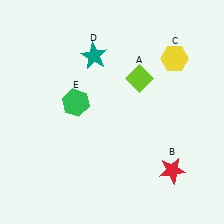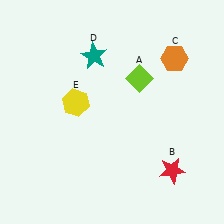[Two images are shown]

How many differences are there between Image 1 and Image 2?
There are 2 differences between the two images.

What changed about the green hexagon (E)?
In Image 1, E is green. In Image 2, it changed to yellow.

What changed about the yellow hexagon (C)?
In Image 1, C is yellow. In Image 2, it changed to orange.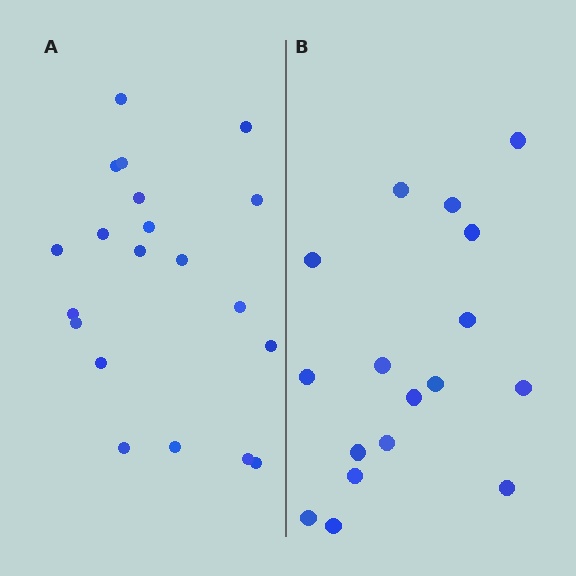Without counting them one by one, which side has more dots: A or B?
Region A (the left region) has more dots.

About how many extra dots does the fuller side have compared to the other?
Region A has just a few more — roughly 2 or 3 more dots than region B.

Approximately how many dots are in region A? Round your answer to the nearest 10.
About 20 dots.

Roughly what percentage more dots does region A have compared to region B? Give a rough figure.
About 20% more.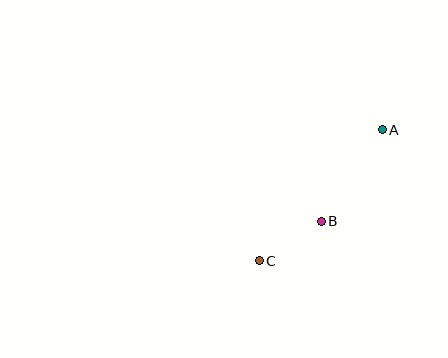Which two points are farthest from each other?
Points A and C are farthest from each other.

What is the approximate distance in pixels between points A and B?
The distance between A and B is approximately 110 pixels.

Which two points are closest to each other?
Points B and C are closest to each other.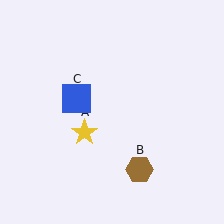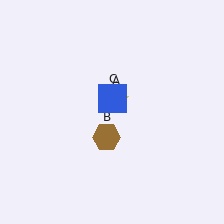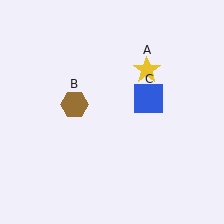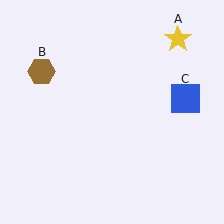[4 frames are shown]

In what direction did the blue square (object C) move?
The blue square (object C) moved right.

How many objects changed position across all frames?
3 objects changed position: yellow star (object A), brown hexagon (object B), blue square (object C).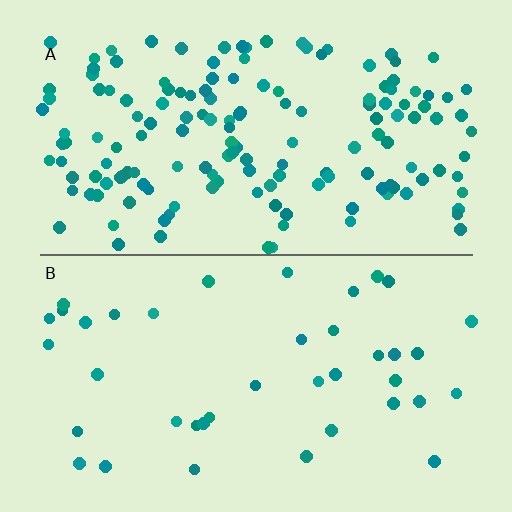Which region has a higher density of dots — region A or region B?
A (the top).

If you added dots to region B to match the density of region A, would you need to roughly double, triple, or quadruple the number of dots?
Approximately quadruple.